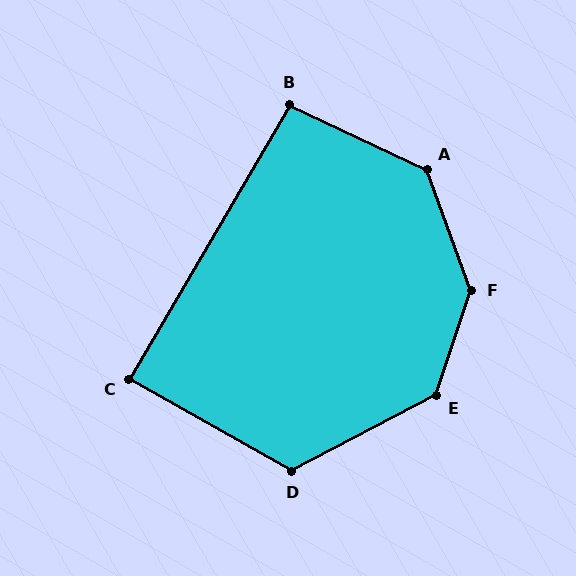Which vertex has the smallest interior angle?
C, at approximately 89 degrees.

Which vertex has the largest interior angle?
F, at approximately 142 degrees.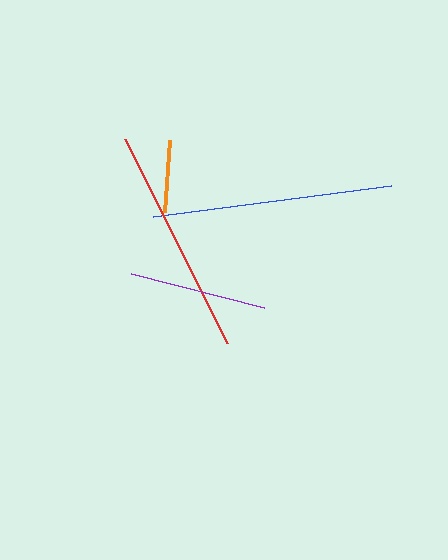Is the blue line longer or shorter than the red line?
The blue line is longer than the red line.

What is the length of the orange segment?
The orange segment is approximately 73 pixels long.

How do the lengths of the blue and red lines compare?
The blue and red lines are approximately the same length.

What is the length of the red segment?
The red segment is approximately 227 pixels long.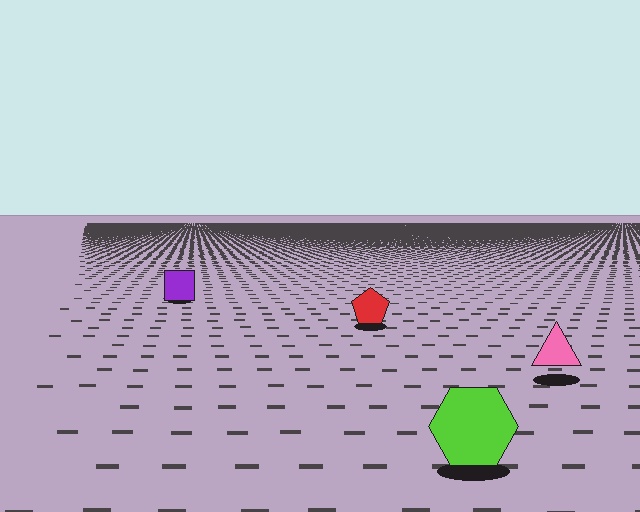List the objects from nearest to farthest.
From nearest to farthest: the lime hexagon, the pink triangle, the red pentagon, the purple square.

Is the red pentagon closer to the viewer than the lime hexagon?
No. The lime hexagon is closer — you can tell from the texture gradient: the ground texture is coarser near it.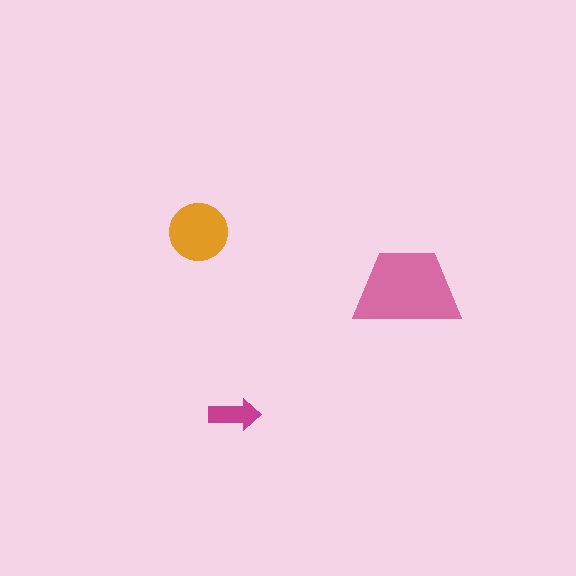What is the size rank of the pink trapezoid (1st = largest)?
1st.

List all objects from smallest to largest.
The magenta arrow, the orange circle, the pink trapezoid.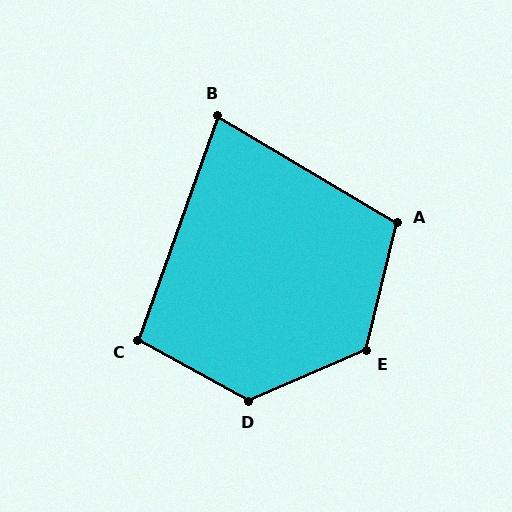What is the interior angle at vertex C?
Approximately 99 degrees (obtuse).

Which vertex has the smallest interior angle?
B, at approximately 79 degrees.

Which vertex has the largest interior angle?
D, at approximately 128 degrees.